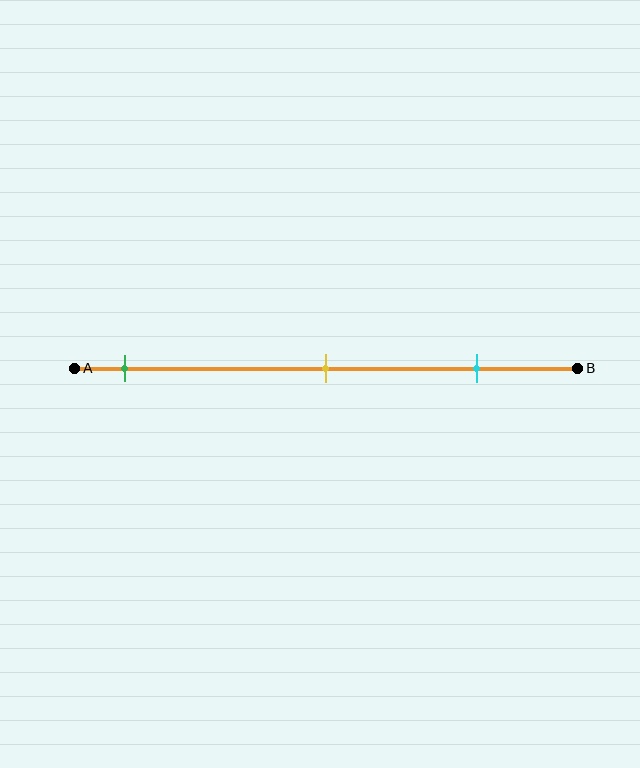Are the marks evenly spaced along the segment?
Yes, the marks are approximately evenly spaced.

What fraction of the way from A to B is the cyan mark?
The cyan mark is approximately 80% (0.8) of the way from A to B.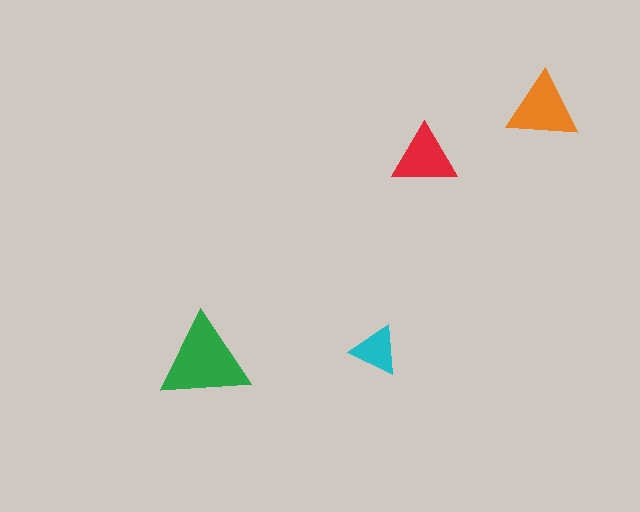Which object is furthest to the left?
The green triangle is leftmost.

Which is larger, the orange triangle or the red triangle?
The orange one.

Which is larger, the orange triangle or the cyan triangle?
The orange one.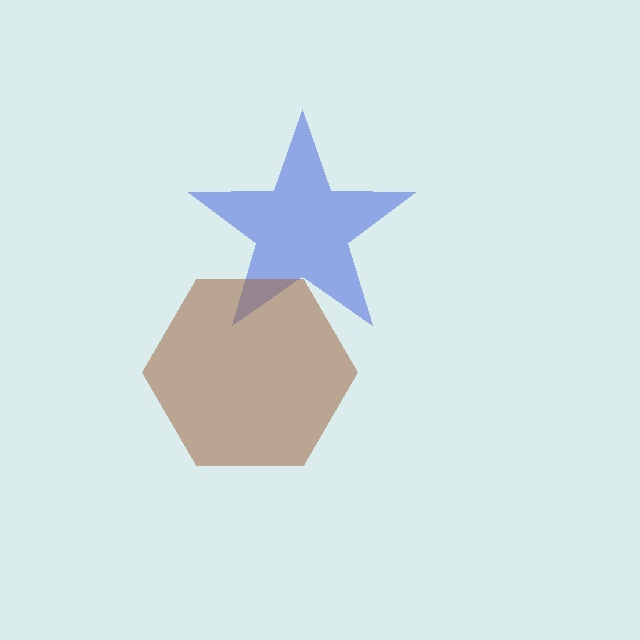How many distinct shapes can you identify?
There are 2 distinct shapes: a blue star, a brown hexagon.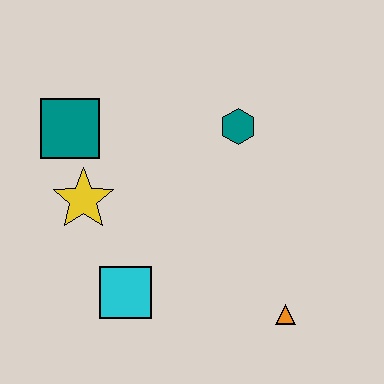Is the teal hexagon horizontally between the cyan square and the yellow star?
No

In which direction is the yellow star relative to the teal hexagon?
The yellow star is to the left of the teal hexagon.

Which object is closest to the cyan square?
The yellow star is closest to the cyan square.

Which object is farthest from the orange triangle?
The teal square is farthest from the orange triangle.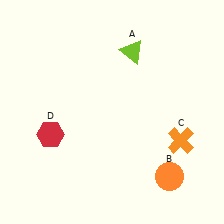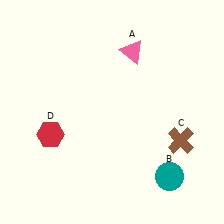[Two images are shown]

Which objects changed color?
A changed from lime to pink. B changed from orange to teal. C changed from orange to brown.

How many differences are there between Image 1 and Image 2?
There are 3 differences between the two images.